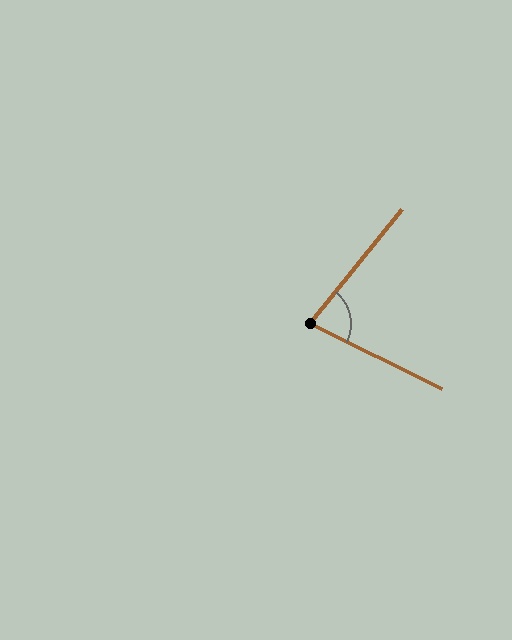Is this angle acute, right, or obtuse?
It is acute.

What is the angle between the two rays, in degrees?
Approximately 77 degrees.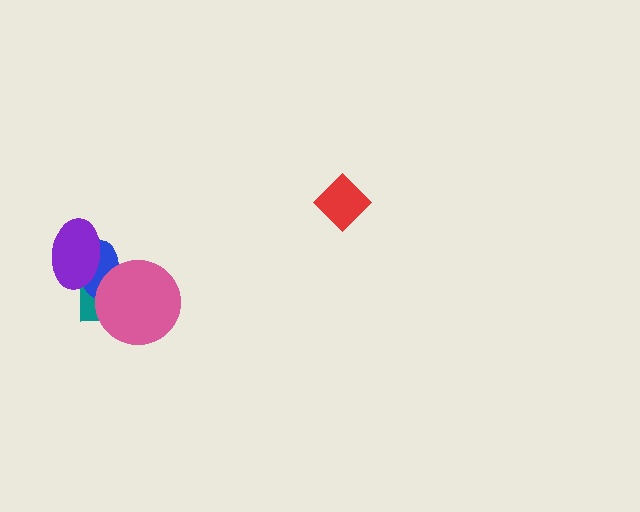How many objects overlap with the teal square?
3 objects overlap with the teal square.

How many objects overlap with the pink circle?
2 objects overlap with the pink circle.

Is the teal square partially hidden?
Yes, it is partially covered by another shape.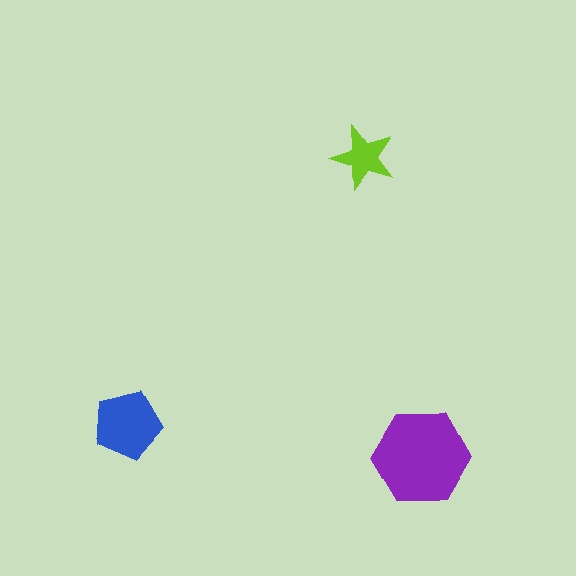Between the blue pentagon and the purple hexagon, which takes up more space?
The purple hexagon.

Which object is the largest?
The purple hexagon.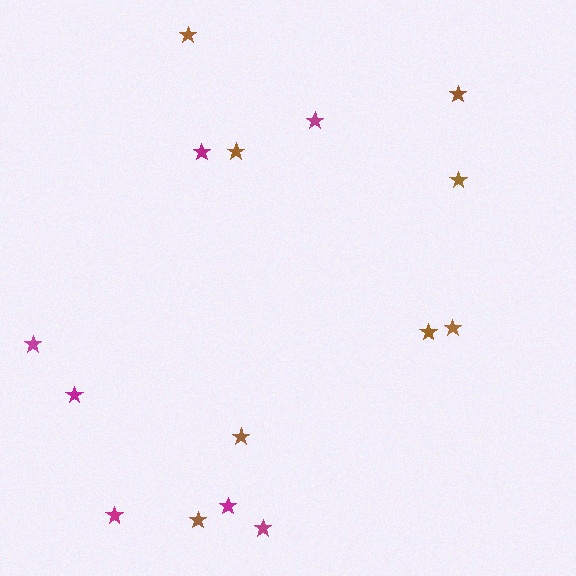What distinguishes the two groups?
There are 2 groups: one group of brown stars (8) and one group of magenta stars (7).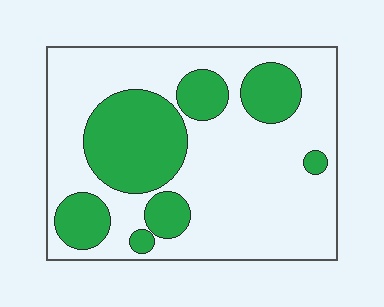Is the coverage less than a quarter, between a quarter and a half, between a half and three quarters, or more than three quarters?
Between a quarter and a half.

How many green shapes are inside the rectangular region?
7.